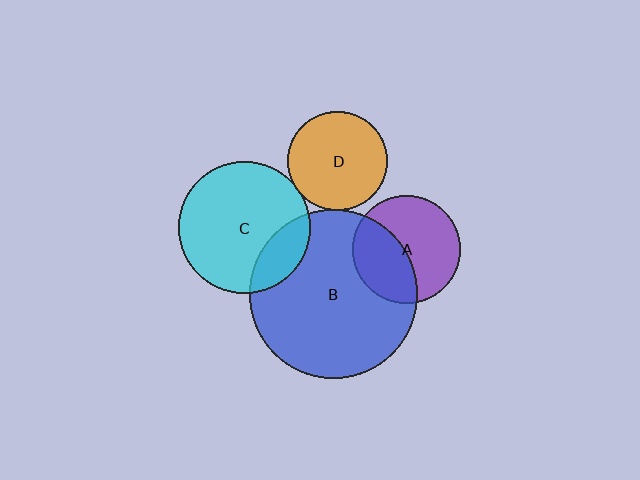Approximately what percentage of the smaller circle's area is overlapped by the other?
Approximately 5%.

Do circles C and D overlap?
Yes.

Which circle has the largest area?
Circle B (blue).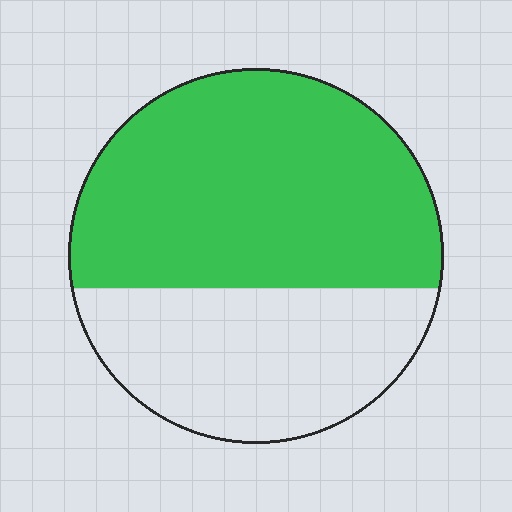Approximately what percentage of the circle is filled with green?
Approximately 60%.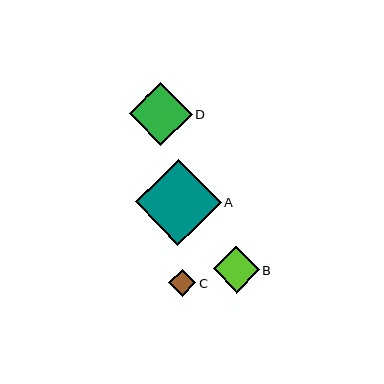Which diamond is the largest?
Diamond A is the largest with a size of approximately 86 pixels.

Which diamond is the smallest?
Diamond C is the smallest with a size of approximately 27 pixels.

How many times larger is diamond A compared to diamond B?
Diamond A is approximately 1.8 times the size of diamond B.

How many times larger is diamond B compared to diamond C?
Diamond B is approximately 1.7 times the size of diamond C.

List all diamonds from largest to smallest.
From largest to smallest: A, D, B, C.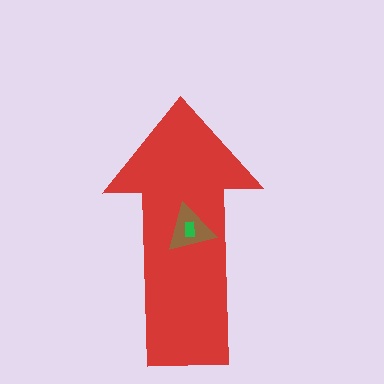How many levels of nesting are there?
3.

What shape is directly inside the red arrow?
The brown triangle.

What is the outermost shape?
The red arrow.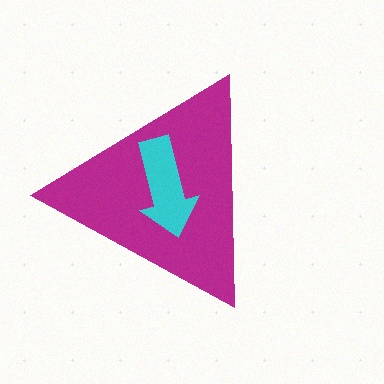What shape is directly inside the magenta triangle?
The cyan arrow.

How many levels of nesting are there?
2.